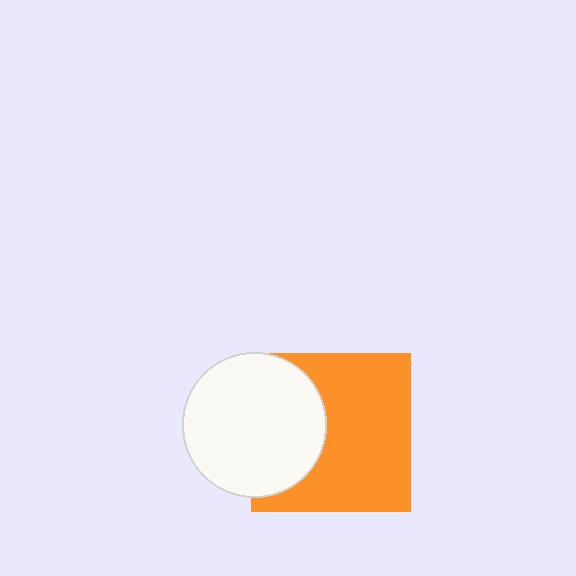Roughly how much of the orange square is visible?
Most of it is visible (roughly 65%).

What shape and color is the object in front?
The object in front is a white circle.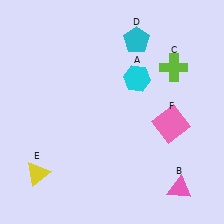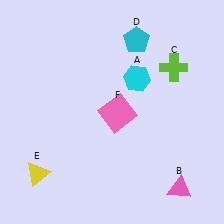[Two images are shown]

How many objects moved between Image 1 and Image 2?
1 object moved between the two images.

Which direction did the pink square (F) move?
The pink square (F) moved left.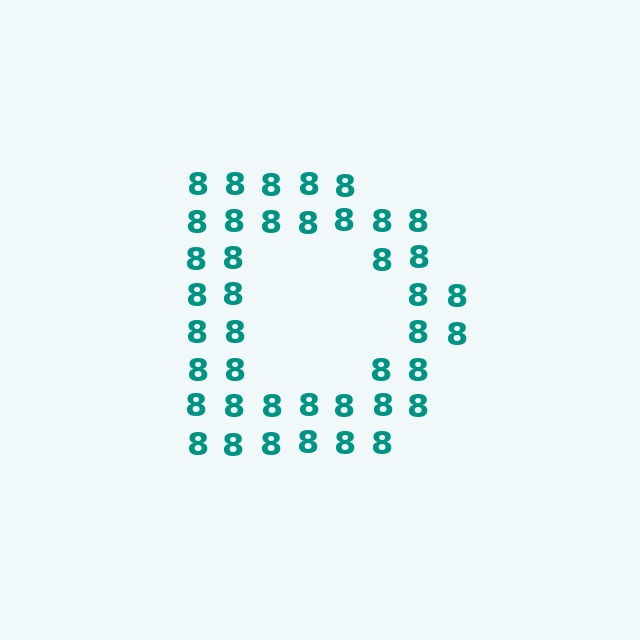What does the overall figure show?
The overall figure shows the letter D.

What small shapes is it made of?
It is made of small digit 8's.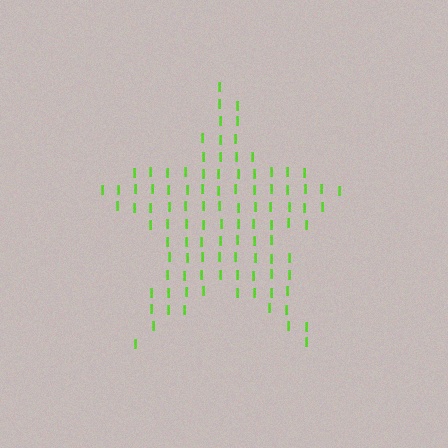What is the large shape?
The large shape is a star.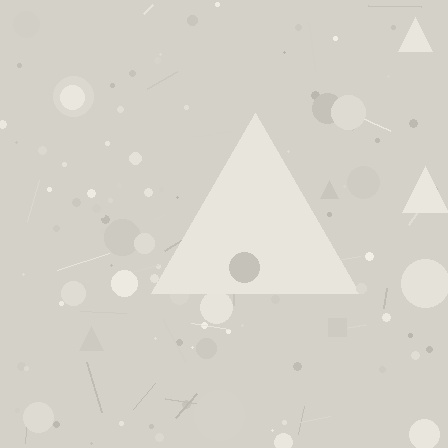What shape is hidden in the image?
A triangle is hidden in the image.